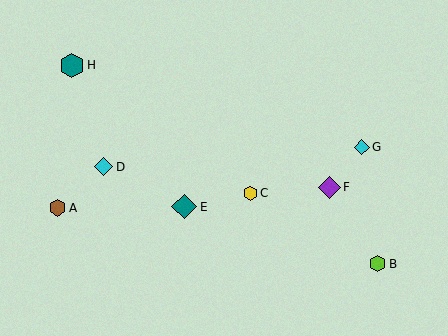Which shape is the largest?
The teal diamond (labeled E) is the largest.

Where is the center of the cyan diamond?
The center of the cyan diamond is at (104, 167).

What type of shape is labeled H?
Shape H is a teal hexagon.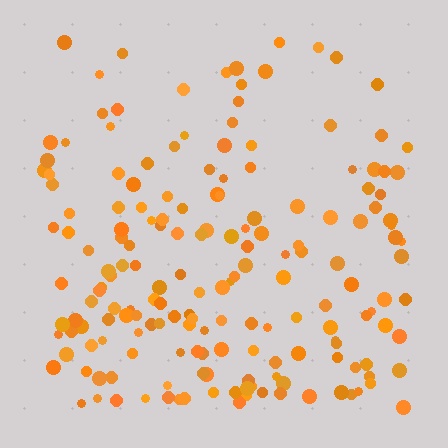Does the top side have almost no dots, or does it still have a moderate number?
Still a moderate number, just noticeably fewer than the bottom.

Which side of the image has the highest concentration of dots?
The bottom.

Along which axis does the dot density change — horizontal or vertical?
Vertical.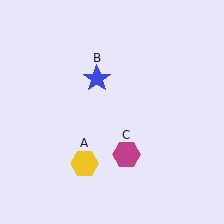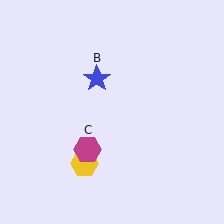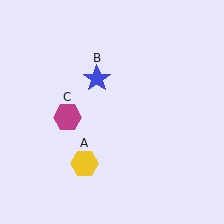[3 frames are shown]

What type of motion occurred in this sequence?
The magenta hexagon (object C) rotated clockwise around the center of the scene.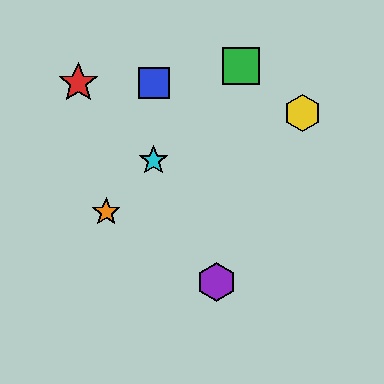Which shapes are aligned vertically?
The blue square, the cyan star are aligned vertically.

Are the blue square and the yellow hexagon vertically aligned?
No, the blue square is at x≈154 and the yellow hexagon is at x≈303.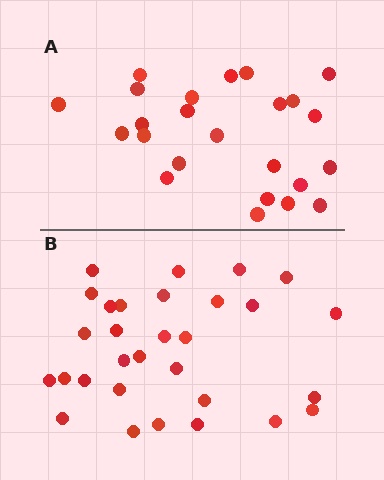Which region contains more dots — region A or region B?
Region B (the bottom region) has more dots.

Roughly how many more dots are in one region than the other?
Region B has about 6 more dots than region A.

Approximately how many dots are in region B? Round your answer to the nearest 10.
About 30 dots.